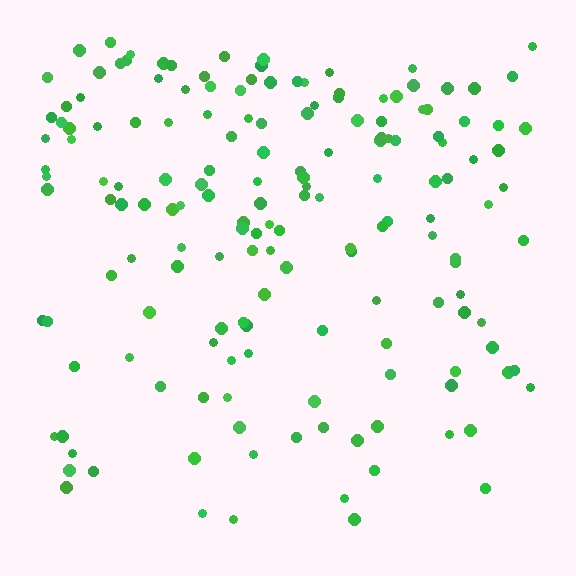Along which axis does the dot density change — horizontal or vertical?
Vertical.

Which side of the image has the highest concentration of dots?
The top.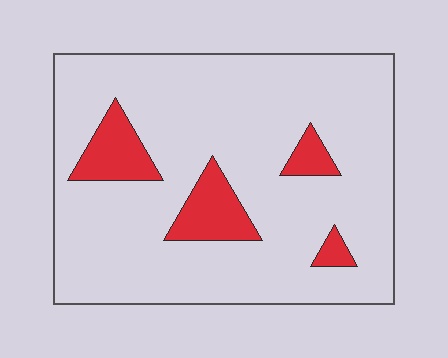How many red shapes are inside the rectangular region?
4.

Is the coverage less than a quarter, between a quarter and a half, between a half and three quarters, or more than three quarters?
Less than a quarter.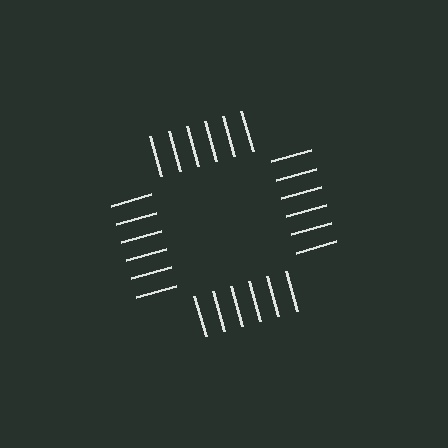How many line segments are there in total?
24 — 6 along each of the 4 edges.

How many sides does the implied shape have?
4 sides — the line-ends trace a square.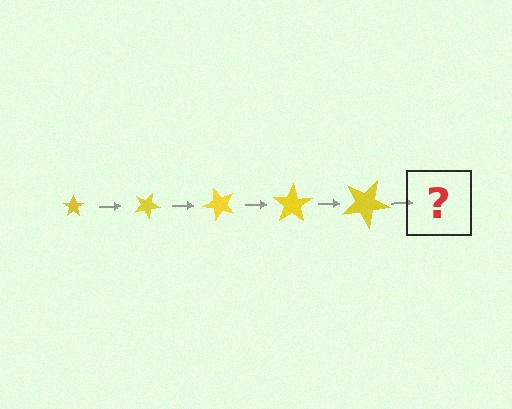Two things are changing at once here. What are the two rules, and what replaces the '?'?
The two rules are that the star grows larger each step and it rotates 25 degrees each step. The '?' should be a star, larger than the previous one and rotated 125 degrees from the start.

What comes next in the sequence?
The next element should be a star, larger than the previous one and rotated 125 degrees from the start.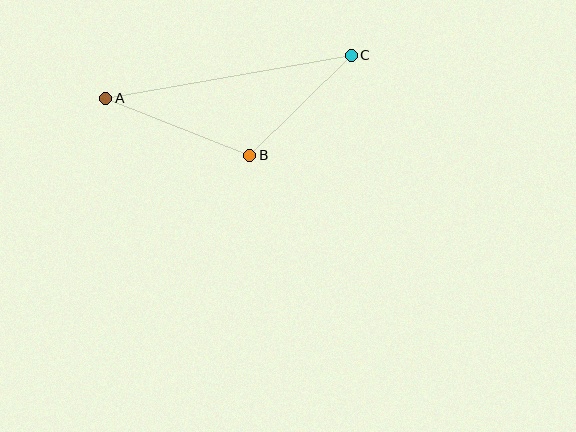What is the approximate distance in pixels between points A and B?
The distance between A and B is approximately 155 pixels.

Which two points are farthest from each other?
Points A and C are farthest from each other.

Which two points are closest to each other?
Points B and C are closest to each other.